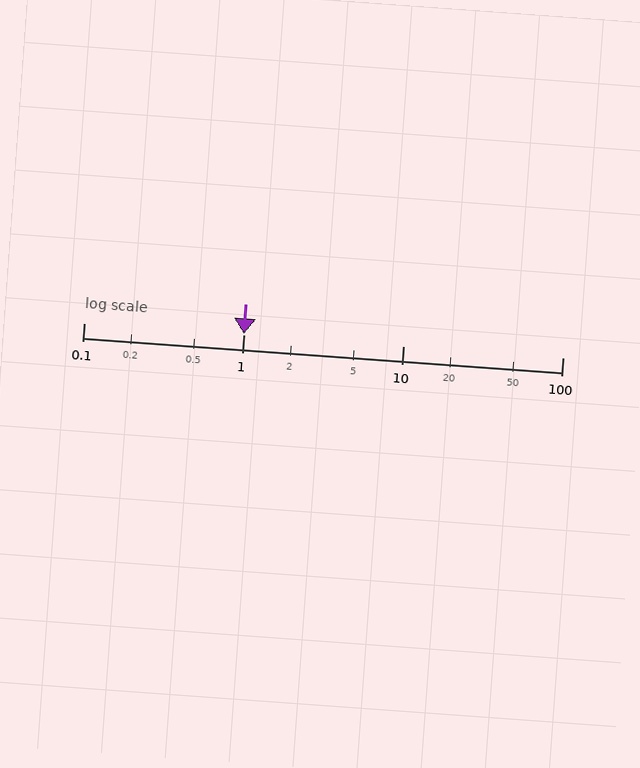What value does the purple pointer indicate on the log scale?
The pointer indicates approximately 1.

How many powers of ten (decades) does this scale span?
The scale spans 3 decades, from 0.1 to 100.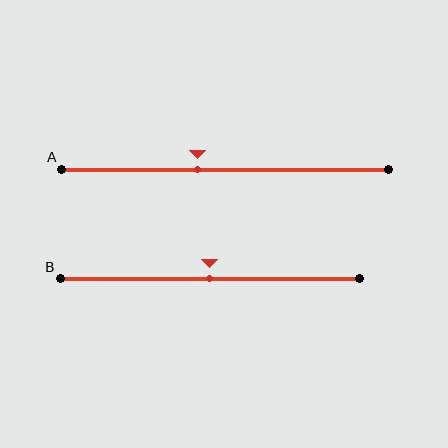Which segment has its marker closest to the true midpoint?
Segment B has its marker closest to the true midpoint.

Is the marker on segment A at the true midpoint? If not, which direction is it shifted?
No, the marker on segment A is shifted to the left by about 8% of the segment length.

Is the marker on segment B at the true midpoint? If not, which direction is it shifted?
Yes, the marker on segment B is at the true midpoint.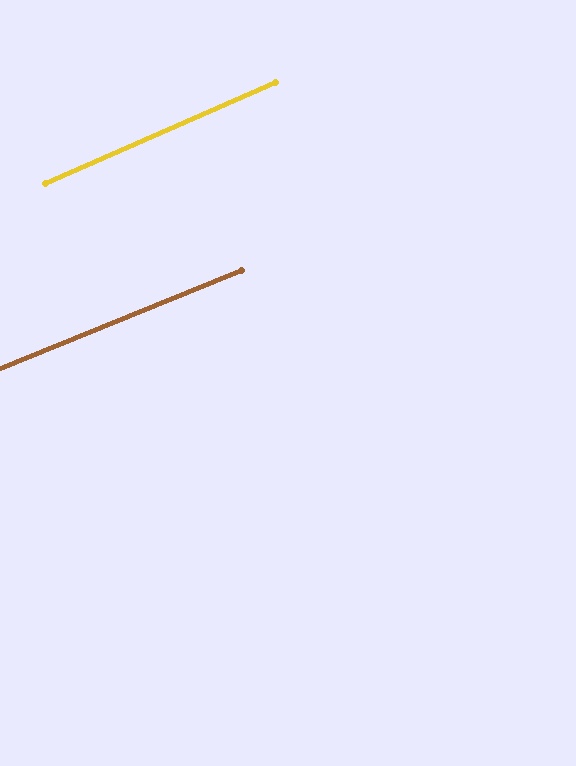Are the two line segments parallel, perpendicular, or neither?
Parallel — their directions differ by only 1.7°.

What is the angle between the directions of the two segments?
Approximately 2 degrees.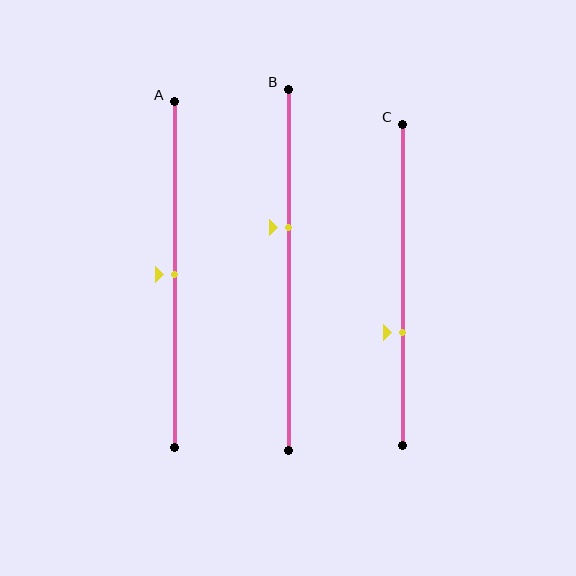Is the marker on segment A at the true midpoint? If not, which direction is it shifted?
Yes, the marker on segment A is at the true midpoint.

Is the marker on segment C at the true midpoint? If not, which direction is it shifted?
No, the marker on segment C is shifted downward by about 15% of the segment length.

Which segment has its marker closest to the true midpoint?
Segment A has its marker closest to the true midpoint.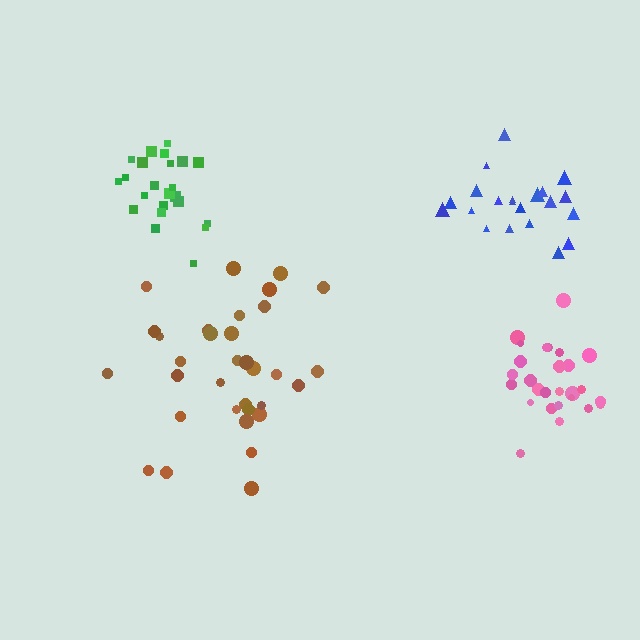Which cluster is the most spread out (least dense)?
Brown.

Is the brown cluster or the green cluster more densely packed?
Green.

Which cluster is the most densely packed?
Green.